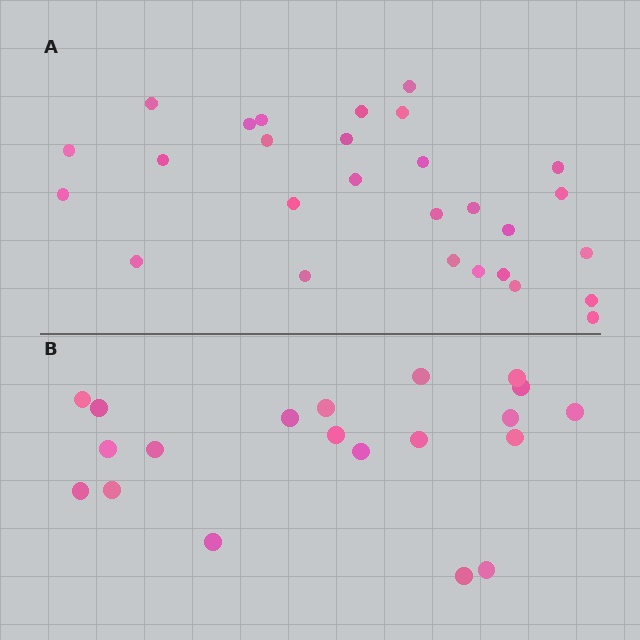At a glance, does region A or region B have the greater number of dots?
Region A (the top region) has more dots.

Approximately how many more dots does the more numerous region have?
Region A has roughly 8 or so more dots than region B.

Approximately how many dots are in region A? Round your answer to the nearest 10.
About 30 dots. (The exact count is 28, which rounds to 30.)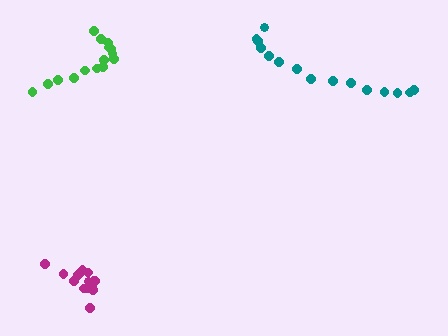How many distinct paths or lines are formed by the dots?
There are 3 distinct paths.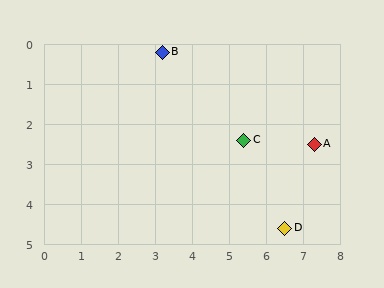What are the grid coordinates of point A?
Point A is at approximately (7.3, 2.5).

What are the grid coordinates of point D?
Point D is at approximately (6.5, 4.6).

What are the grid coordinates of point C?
Point C is at approximately (5.4, 2.4).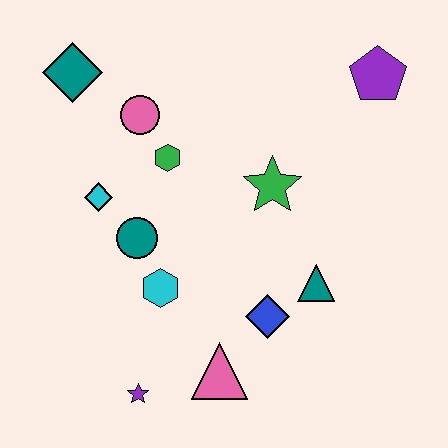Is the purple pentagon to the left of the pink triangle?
No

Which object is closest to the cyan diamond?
The teal circle is closest to the cyan diamond.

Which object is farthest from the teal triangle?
The teal diamond is farthest from the teal triangle.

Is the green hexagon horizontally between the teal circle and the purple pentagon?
Yes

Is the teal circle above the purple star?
Yes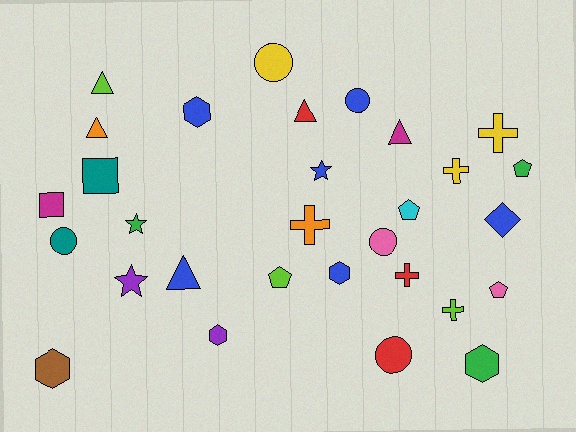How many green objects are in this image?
There are 3 green objects.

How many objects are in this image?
There are 30 objects.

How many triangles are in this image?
There are 5 triangles.